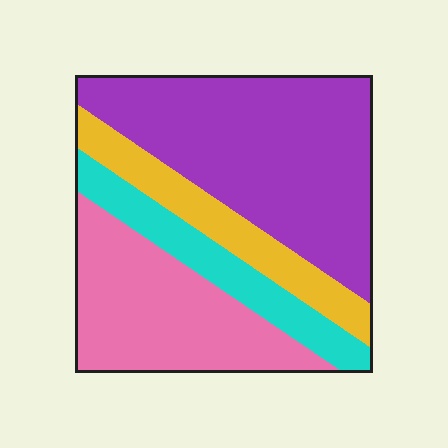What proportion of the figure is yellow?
Yellow takes up about one sixth (1/6) of the figure.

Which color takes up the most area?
Purple, at roughly 45%.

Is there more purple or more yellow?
Purple.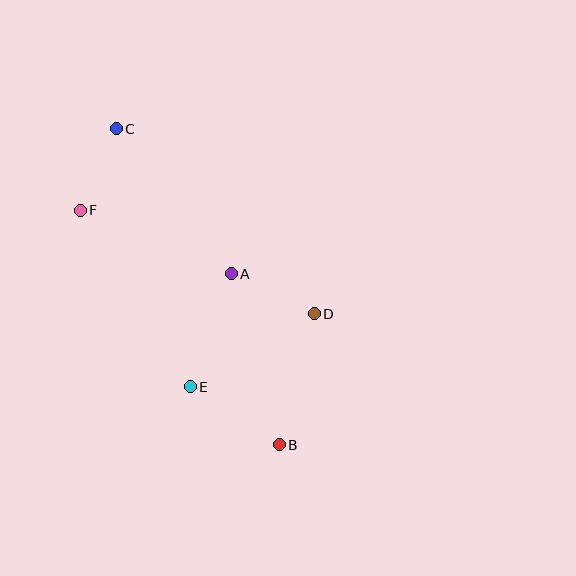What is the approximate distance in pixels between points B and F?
The distance between B and F is approximately 308 pixels.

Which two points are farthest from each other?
Points B and C are farthest from each other.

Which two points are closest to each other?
Points C and F are closest to each other.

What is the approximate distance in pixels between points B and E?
The distance between B and E is approximately 106 pixels.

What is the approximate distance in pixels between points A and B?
The distance between A and B is approximately 178 pixels.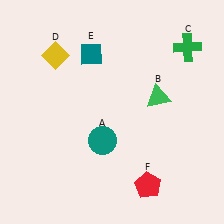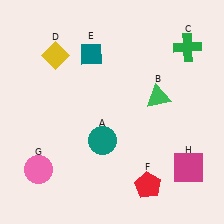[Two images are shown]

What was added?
A pink circle (G), a magenta square (H) were added in Image 2.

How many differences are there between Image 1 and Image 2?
There are 2 differences between the two images.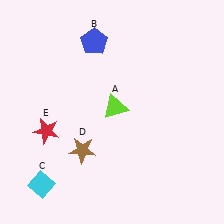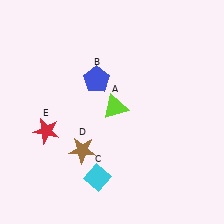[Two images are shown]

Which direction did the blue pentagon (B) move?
The blue pentagon (B) moved down.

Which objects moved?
The objects that moved are: the blue pentagon (B), the cyan diamond (C).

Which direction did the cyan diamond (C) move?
The cyan diamond (C) moved right.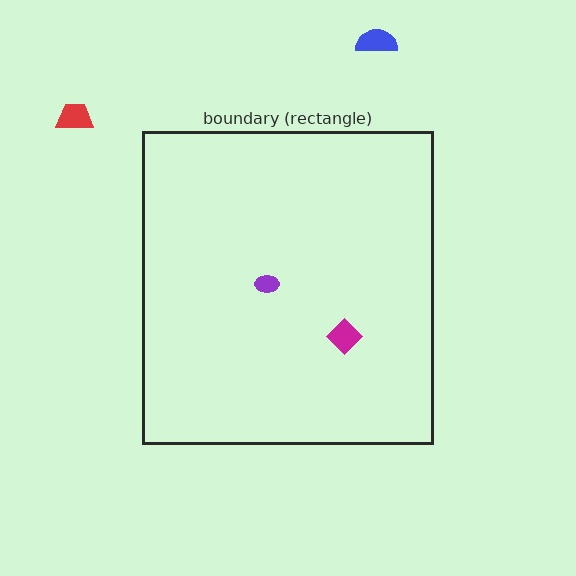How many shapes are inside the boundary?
2 inside, 2 outside.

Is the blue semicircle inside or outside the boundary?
Outside.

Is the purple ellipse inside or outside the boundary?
Inside.